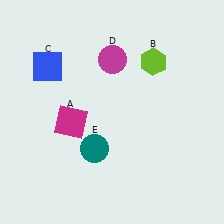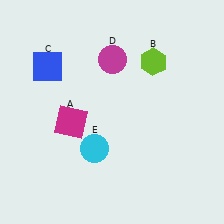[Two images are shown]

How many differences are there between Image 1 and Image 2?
There is 1 difference between the two images.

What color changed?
The circle (E) changed from teal in Image 1 to cyan in Image 2.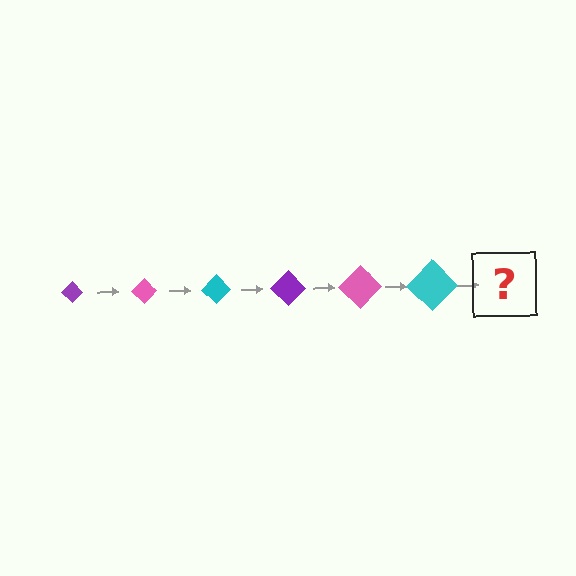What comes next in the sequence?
The next element should be a purple diamond, larger than the previous one.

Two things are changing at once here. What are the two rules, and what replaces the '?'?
The two rules are that the diamond grows larger each step and the color cycles through purple, pink, and cyan. The '?' should be a purple diamond, larger than the previous one.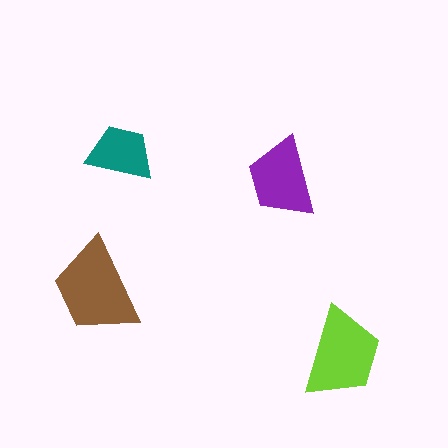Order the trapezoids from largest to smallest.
the brown one, the lime one, the purple one, the teal one.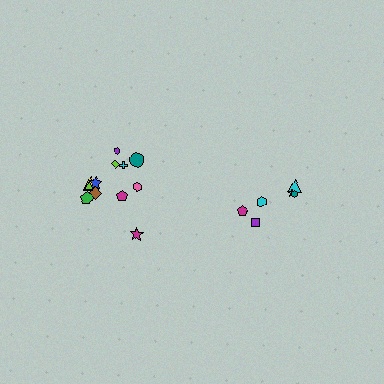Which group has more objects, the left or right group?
The left group.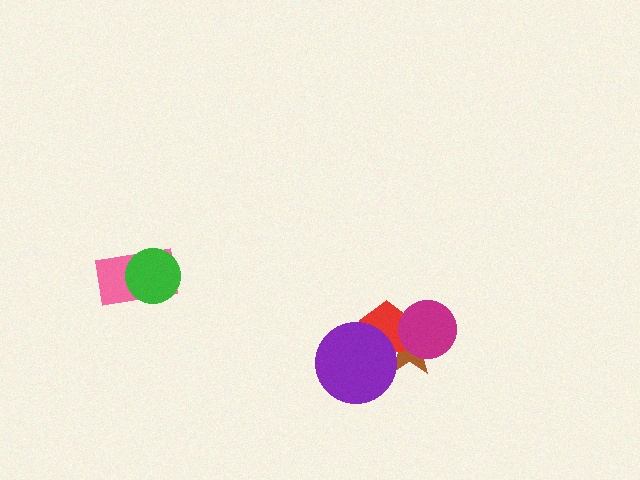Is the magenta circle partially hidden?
No, no other shape covers it.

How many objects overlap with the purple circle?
2 objects overlap with the purple circle.